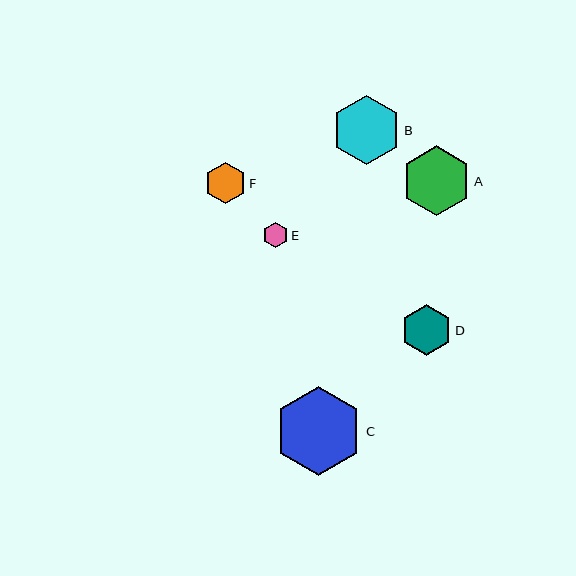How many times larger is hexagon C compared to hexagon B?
Hexagon C is approximately 1.3 times the size of hexagon B.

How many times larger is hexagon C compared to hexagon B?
Hexagon C is approximately 1.3 times the size of hexagon B.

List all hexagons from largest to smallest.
From largest to smallest: C, A, B, D, F, E.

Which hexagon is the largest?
Hexagon C is the largest with a size of approximately 88 pixels.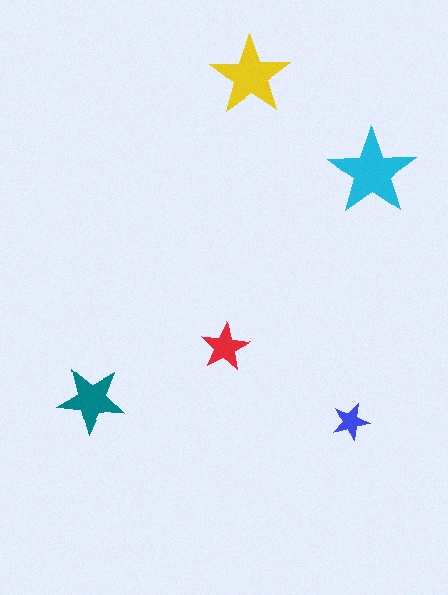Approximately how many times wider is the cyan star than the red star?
About 2 times wider.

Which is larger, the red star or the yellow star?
The yellow one.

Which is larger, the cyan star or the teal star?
The cyan one.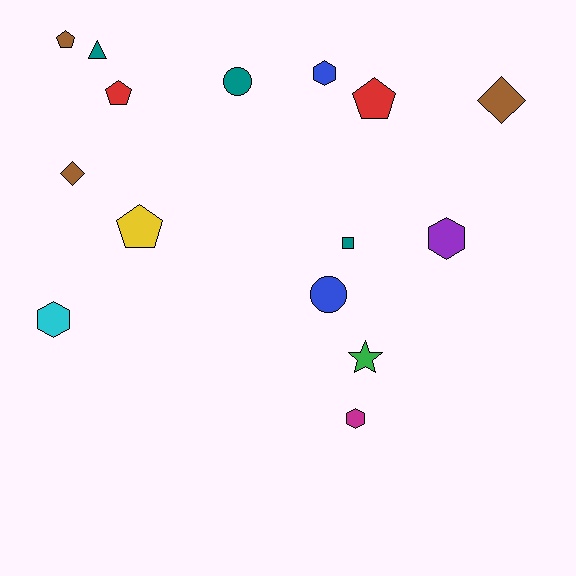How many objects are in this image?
There are 15 objects.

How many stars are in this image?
There is 1 star.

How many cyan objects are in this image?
There is 1 cyan object.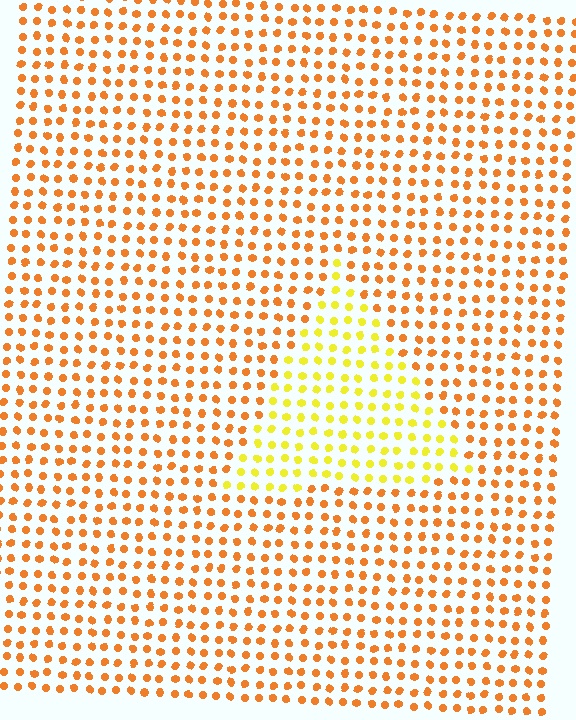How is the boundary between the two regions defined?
The boundary is defined purely by a slight shift in hue (about 35 degrees). Spacing, size, and orientation are identical on both sides.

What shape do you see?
I see a triangle.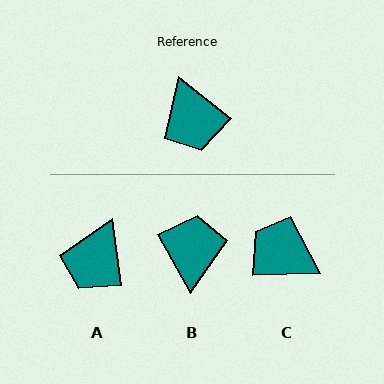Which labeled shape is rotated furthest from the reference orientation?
B, about 158 degrees away.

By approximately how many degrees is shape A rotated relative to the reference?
Approximately 43 degrees clockwise.